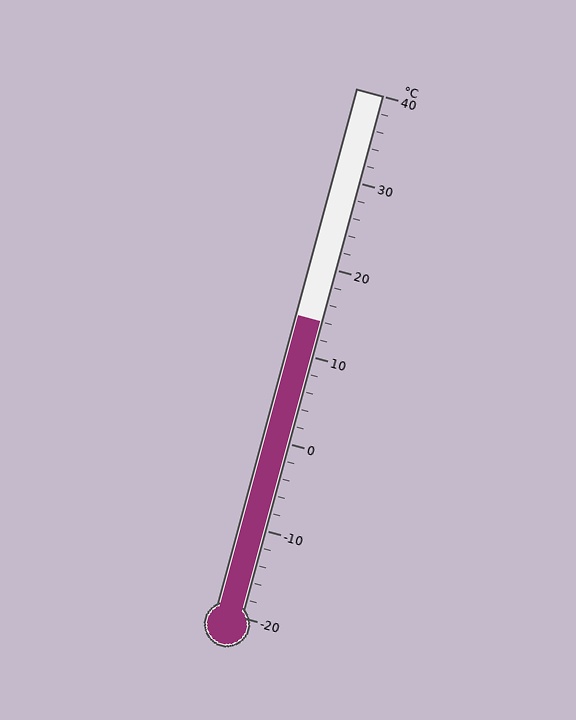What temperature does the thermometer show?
The thermometer shows approximately 14°C.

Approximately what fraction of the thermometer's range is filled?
The thermometer is filled to approximately 55% of its range.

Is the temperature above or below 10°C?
The temperature is above 10°C.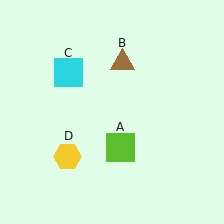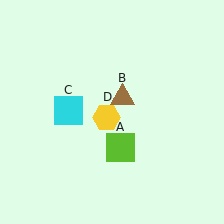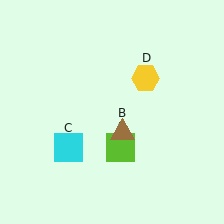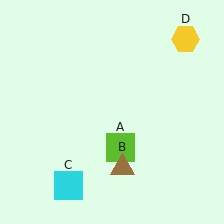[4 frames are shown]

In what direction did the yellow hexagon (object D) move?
The yellow hexagon (object D) moved up and to the right.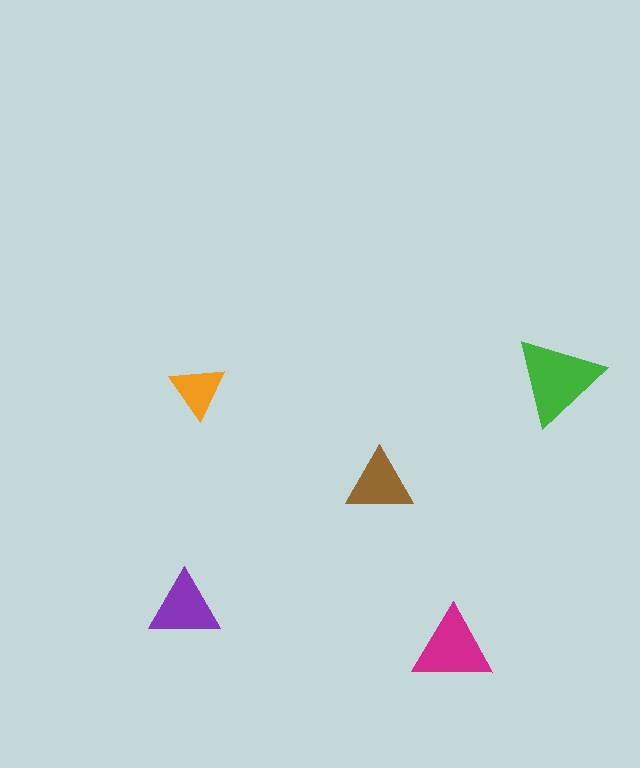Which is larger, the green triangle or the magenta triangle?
The green one.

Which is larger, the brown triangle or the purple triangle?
The purple one.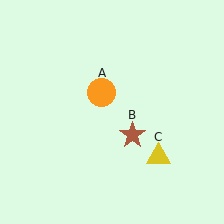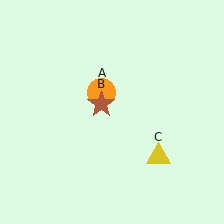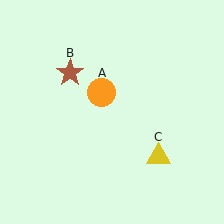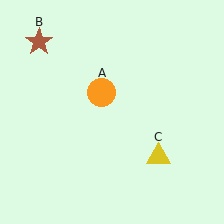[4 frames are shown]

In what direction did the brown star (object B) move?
The brown star (object B) moved up and to the left.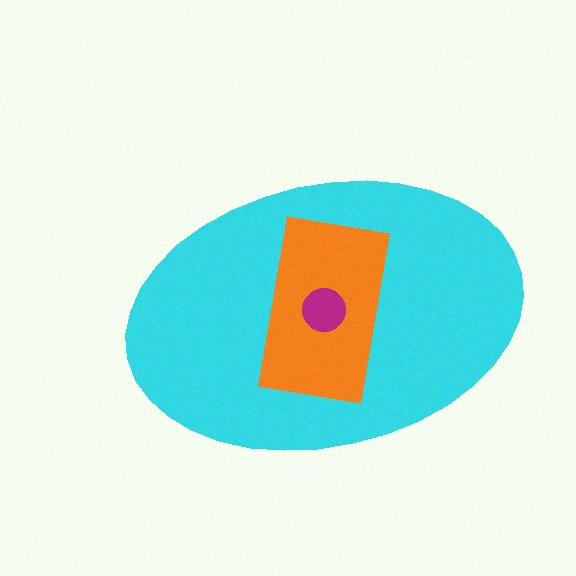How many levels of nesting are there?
3.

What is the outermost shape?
The cyan ellipse.